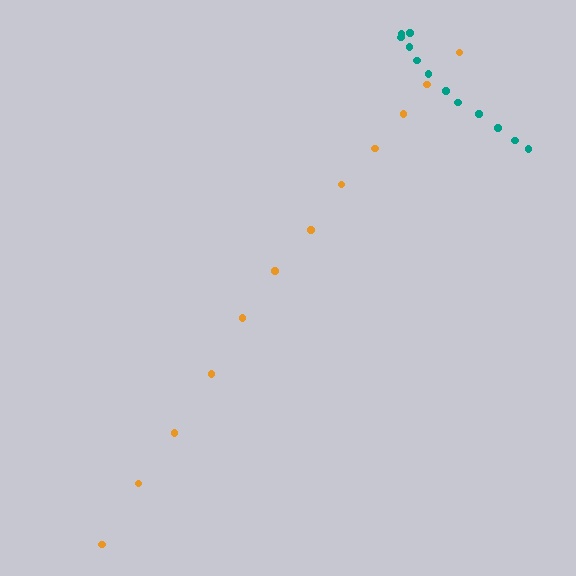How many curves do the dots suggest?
There are 2 distinct paths.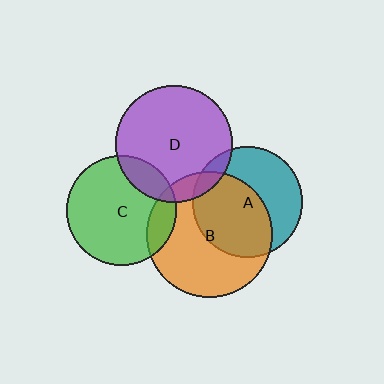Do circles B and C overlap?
Yes.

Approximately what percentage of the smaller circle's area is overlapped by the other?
Approximately 15%.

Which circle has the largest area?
Circle B (orange).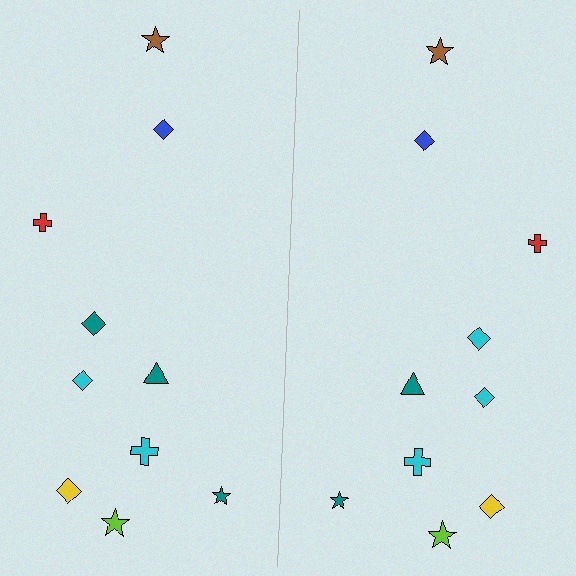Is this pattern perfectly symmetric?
No, the pattern is not perfectly symmetric. The cyan diamond on the right side breaks the symmetry — its mirror counterpart is teal.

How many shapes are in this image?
There are 20 shapes in this image.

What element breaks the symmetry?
The cyan diamond on the right side breaks the symmetry — its mirror counterpart is teal.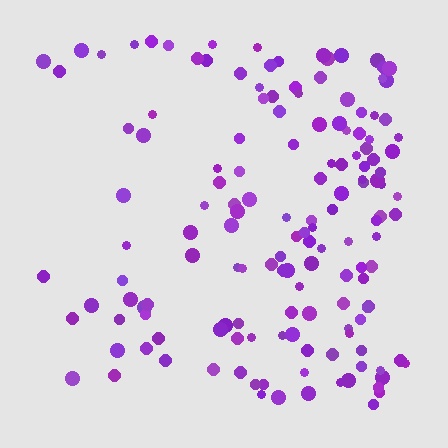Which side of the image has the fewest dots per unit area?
The left.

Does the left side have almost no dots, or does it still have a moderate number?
Still a moderate number, just noticeably fewer than the right.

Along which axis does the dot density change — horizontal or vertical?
Horizontal.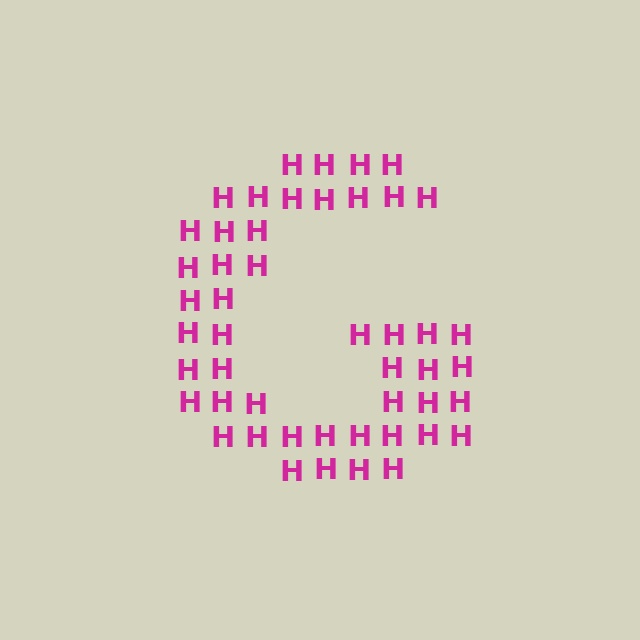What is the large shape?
The large shape is the letter G.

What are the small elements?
The small elements are letter H's.